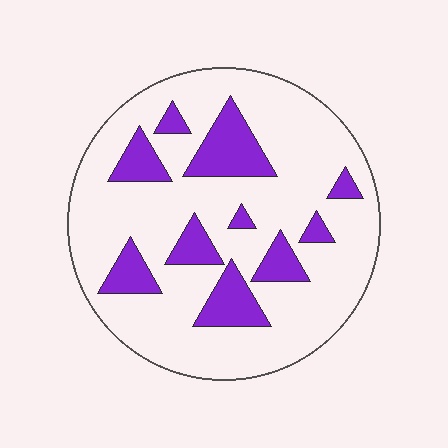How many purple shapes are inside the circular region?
10.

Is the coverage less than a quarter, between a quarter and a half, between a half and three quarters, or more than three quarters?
Less than a quarter.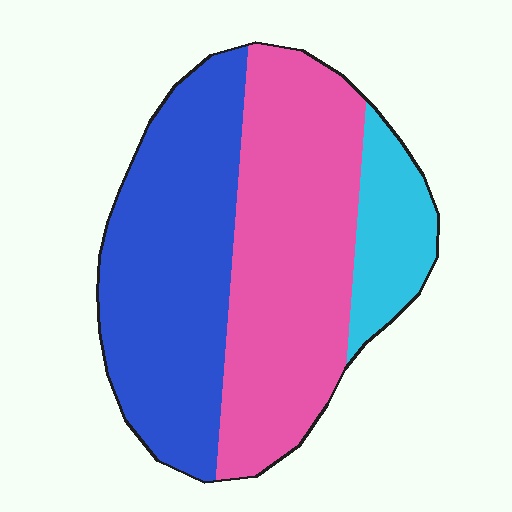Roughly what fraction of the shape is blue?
Blue takes up between a quarter and a half of the shape.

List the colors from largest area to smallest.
From largest to smallest: pink, blue, cyan.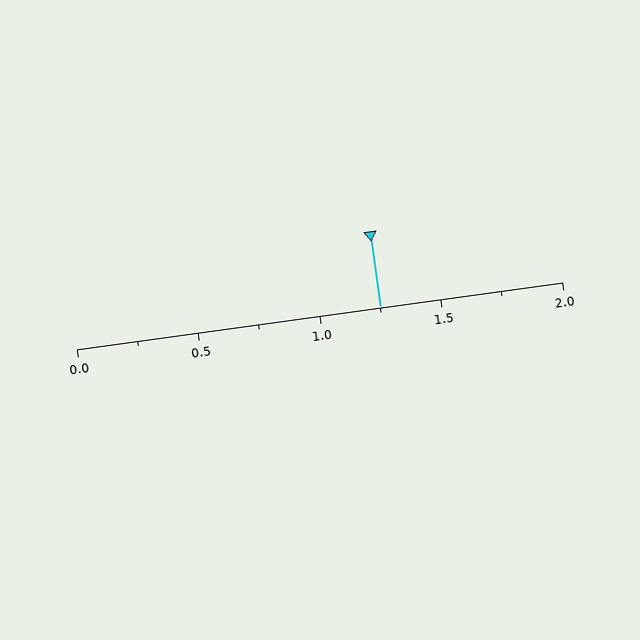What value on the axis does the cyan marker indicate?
The marker indicates approximately 1.25.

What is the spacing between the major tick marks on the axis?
The major ticks are spaced 0.5 apart.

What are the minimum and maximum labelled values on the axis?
The axis runs from 0.0 to 2.0.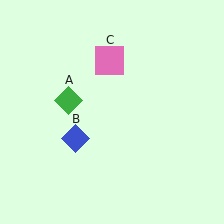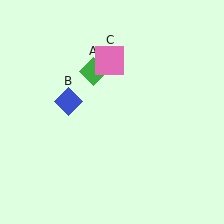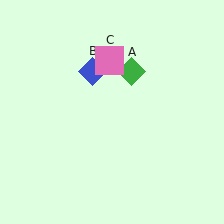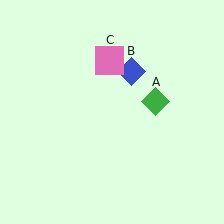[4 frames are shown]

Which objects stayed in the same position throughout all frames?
Pink square (object C) remained stationary.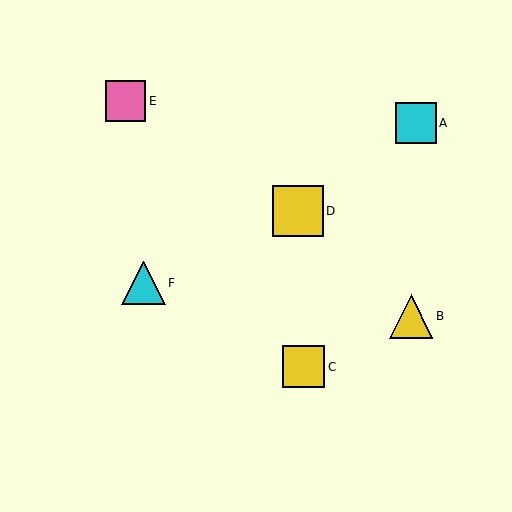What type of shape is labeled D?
Shape D is a yellow square.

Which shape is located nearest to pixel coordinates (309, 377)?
The yellow square (labeled C) at (304, 367) is nearest to that location.